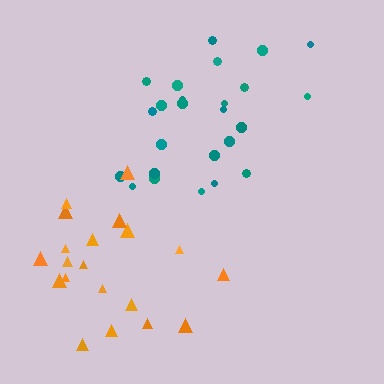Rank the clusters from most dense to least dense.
teal, orange.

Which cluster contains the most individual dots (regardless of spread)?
Teal (25).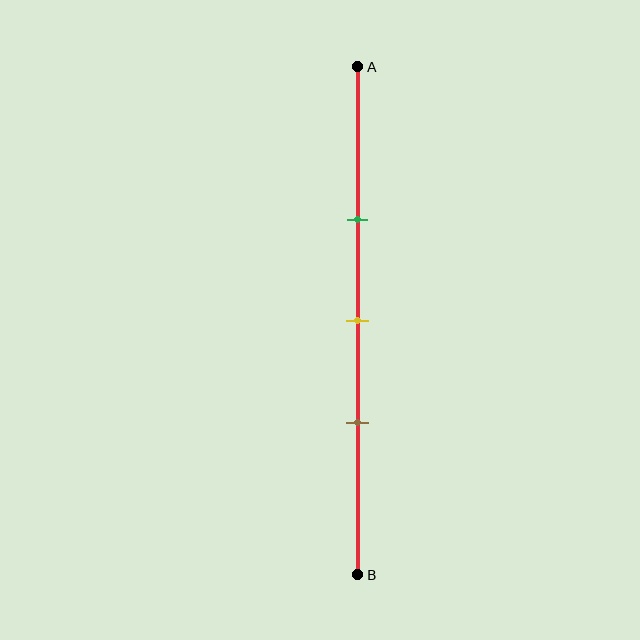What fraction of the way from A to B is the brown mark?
The brown mark is approximately 70% (0.7) of the way from A to B.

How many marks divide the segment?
There are 3 marks dividing the segment.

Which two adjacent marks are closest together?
The yellow and brown marks are the closest adjacent pair.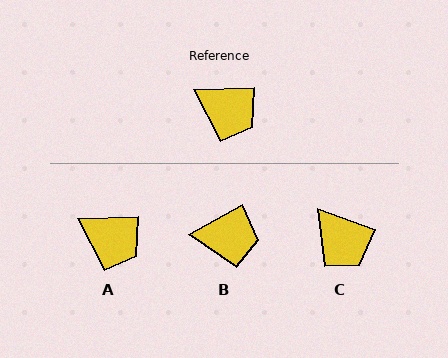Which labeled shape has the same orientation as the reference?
A.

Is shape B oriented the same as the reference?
No, it is off by about 27 degrees.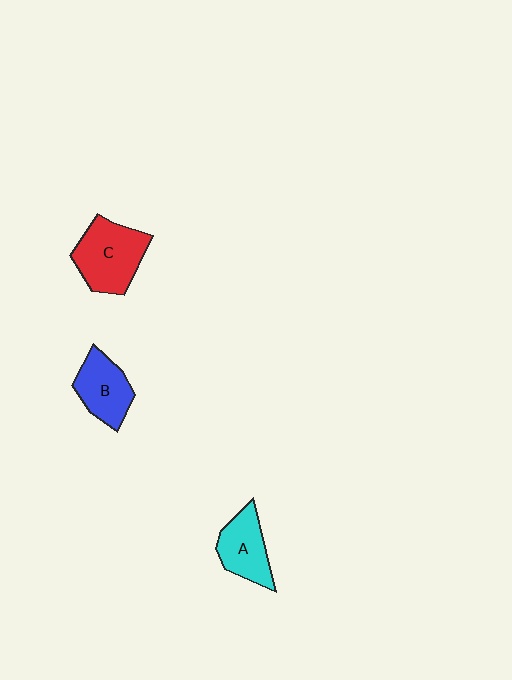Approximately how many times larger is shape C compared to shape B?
Approximately 1.3 times.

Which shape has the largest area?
Shape C (red).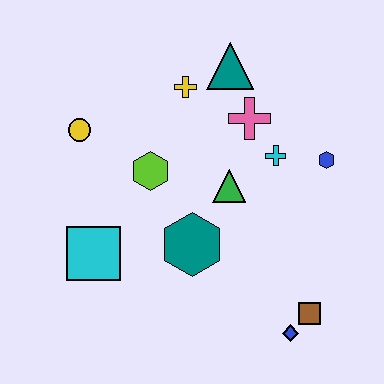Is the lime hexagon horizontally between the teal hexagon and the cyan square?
Yes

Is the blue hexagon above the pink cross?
No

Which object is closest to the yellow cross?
The teal triangle is closest to the yellow cross.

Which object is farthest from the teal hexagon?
The teal triangle is farthest from the teal hexagon.